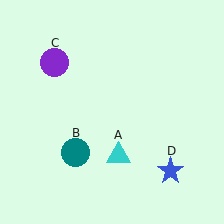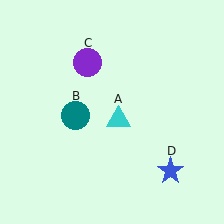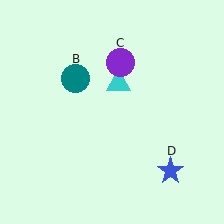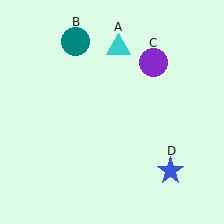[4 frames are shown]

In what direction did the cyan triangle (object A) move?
The cyan triangle (object A) moved up.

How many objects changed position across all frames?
3 objects changed position: cyan triangle (object A), teal circle (object B), purple circle (object C).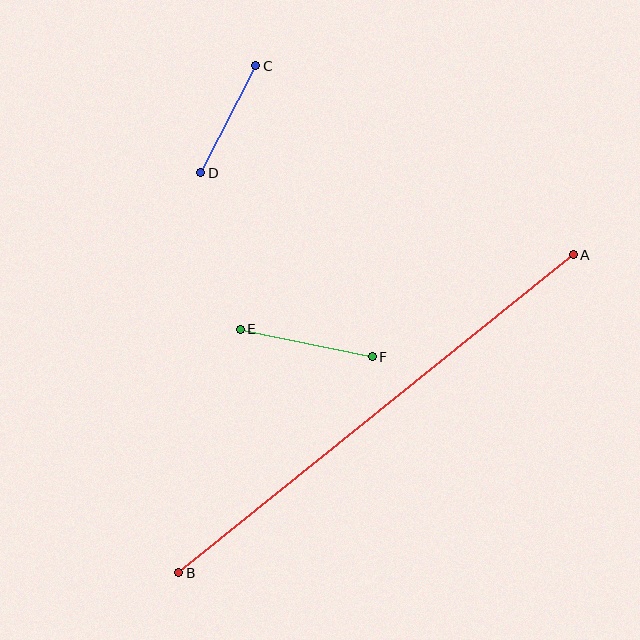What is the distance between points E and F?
The distance is approximately 134 pixels.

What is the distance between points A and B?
The distance is approximately 506 pixels.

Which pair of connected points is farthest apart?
Points A and B are farthest apart.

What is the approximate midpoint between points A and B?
The midpoint is at approximately (376, 414) pixels.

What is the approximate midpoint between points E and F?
The midpoint is at approximately (306, 343) pixels.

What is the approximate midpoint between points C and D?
The midpoint is at approximately (228, 119) pixels.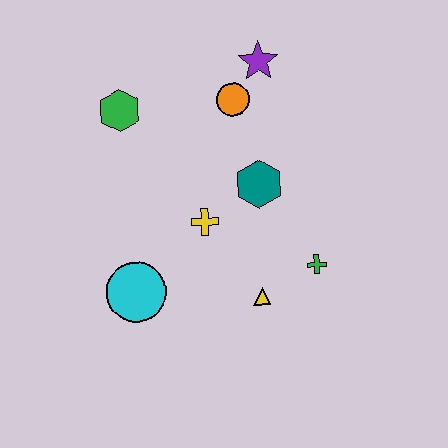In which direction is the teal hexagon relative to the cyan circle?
The teal hexagon is to the right of the cyan circle.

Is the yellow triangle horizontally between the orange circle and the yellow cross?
No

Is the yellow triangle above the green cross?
No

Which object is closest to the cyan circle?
The yellow cross is closest to the cyan circle.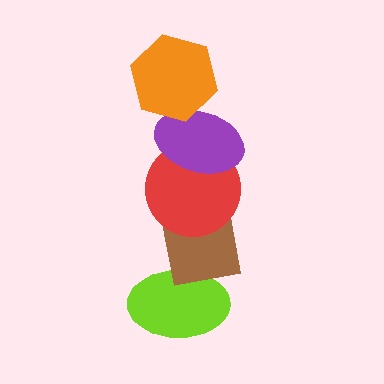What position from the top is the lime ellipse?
The lime ellipse is 5th from the top.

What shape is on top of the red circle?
The purple ellipse is on top of the red circle.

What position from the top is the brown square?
The brown square is 4th from the top.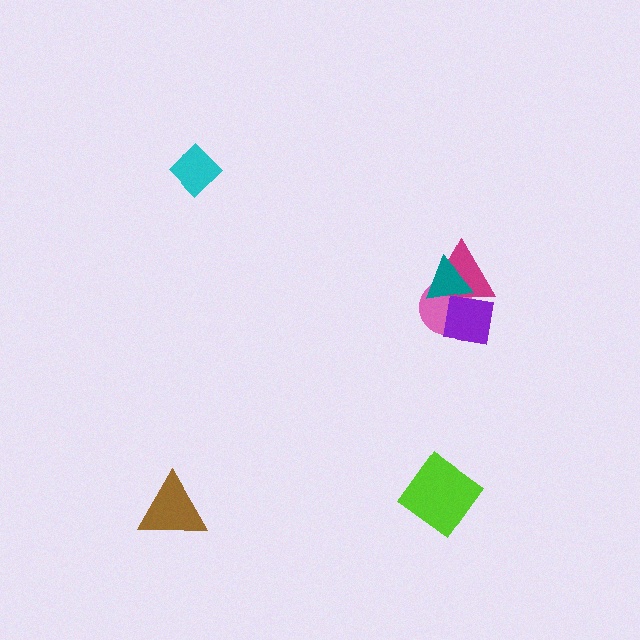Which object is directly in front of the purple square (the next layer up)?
The magenta triangle is directly in front of the purple square.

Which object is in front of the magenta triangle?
The teal triangle is in front of the magenta triangle.